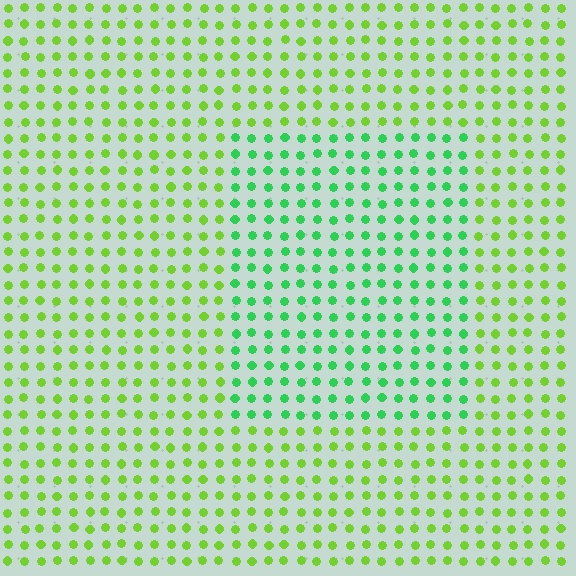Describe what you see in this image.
The image is filled with small lime elements in a uniform arrangement. A rectangle-shaped region is visible where the elements are tinted to a slightly different hue, forming a subtle color boundary.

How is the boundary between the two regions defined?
The boundary is defined purely by a slight shift in hue (about 40 degrees). Spacing, size, and orientation are identical on both sides.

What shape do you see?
I see a rectangle.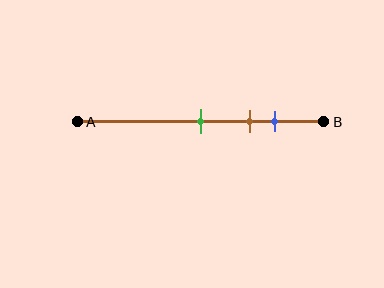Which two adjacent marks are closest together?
The brown and blue marks are the closest adjacent pair.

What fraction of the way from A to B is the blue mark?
The blue mark is approximately 80% (0.8) of the way from A to B.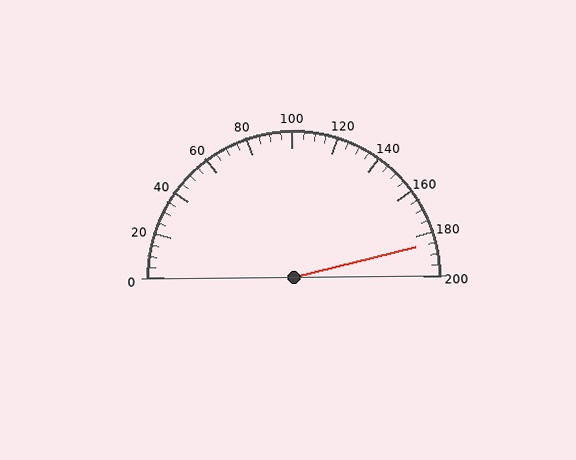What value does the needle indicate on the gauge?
The needle indicates approximately 185.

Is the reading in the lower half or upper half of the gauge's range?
The reading is in the upper half of the range (0 to 200).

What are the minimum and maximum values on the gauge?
The gauge ranges from 0 to 200.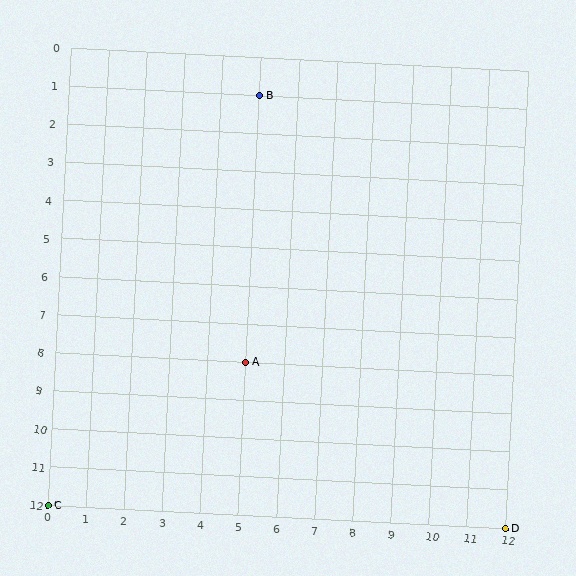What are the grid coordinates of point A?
Point A is at grid coordinates (5, 8).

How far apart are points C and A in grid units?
Points C and A are 5 columns and 4 rows apart (about 6.4 grid units diagonally).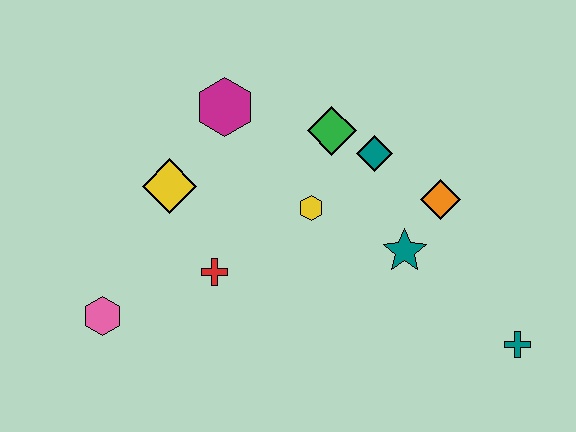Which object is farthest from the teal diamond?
The pink hexagon is farthest from the teal diamond.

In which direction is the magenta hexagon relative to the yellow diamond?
The magenta hexagon is above the yellow diamond.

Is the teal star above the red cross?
Yes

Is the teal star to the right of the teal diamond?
Yes